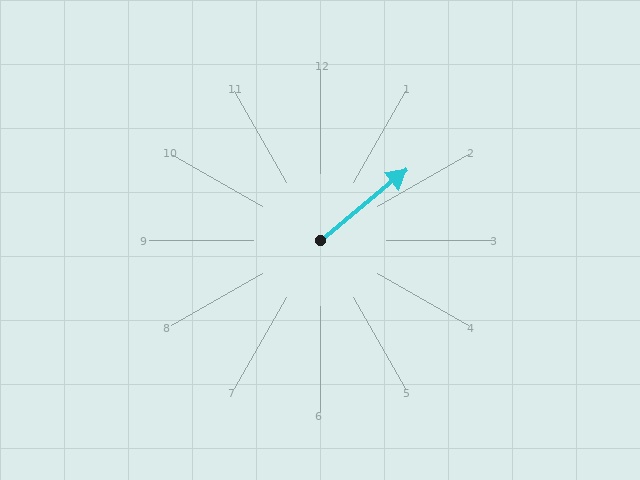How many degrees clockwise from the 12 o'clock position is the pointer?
Approximately 51 degrees.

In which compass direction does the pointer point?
Northeast.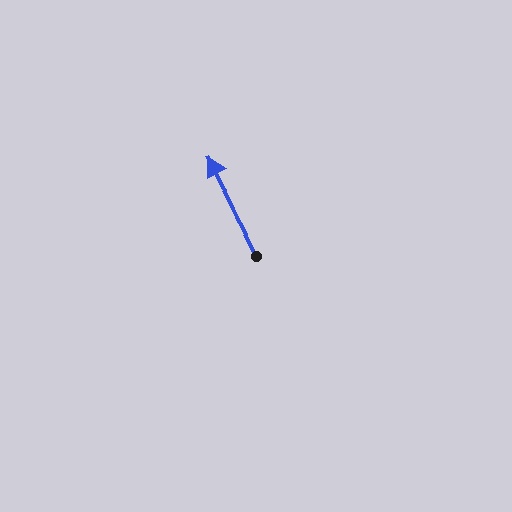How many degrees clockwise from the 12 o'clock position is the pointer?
Approximately 333 degrees.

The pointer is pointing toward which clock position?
Roughly 11 o'clock.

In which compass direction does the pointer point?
Northwest.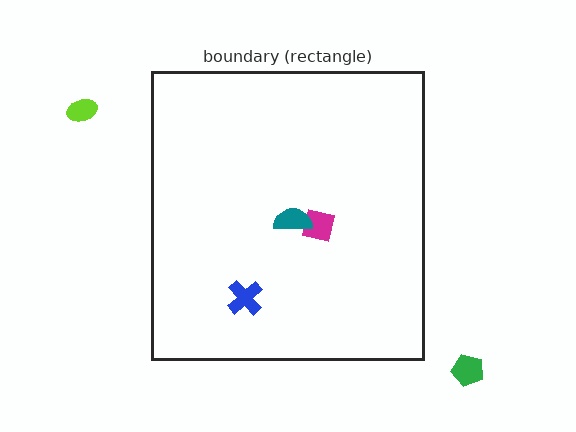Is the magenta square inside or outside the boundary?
Inside.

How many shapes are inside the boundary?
3 inside, 2 outside.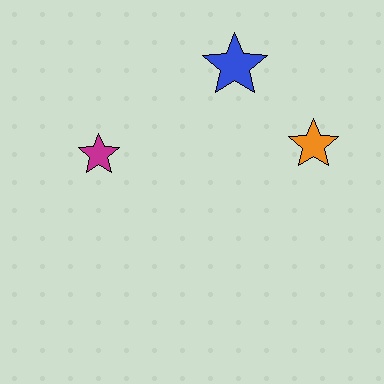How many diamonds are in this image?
There are no diamonds.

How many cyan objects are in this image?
There are no cyan objects.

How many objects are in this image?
There are 3 objects.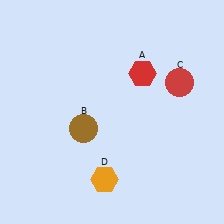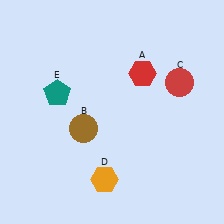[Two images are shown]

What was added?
A teal pentagon (E) was added in Image 2.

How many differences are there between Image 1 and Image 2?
There is 1 difference between the two images.